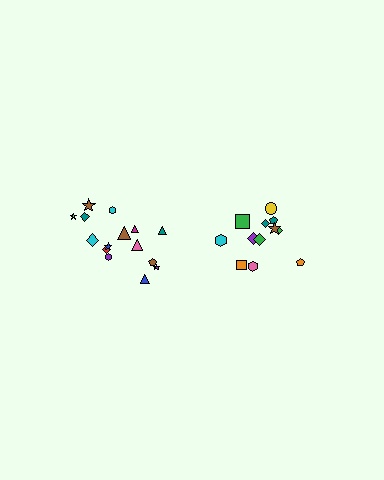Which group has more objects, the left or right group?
The left group.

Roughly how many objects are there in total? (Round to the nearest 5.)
Roughly 25 objects in total.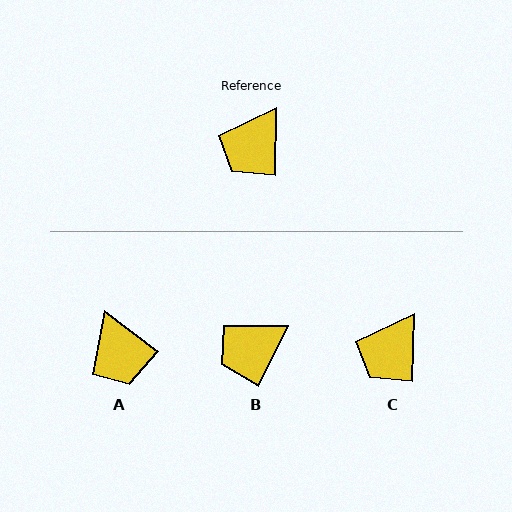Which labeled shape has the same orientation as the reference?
C.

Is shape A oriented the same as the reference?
No, it is off by about 54 degrees.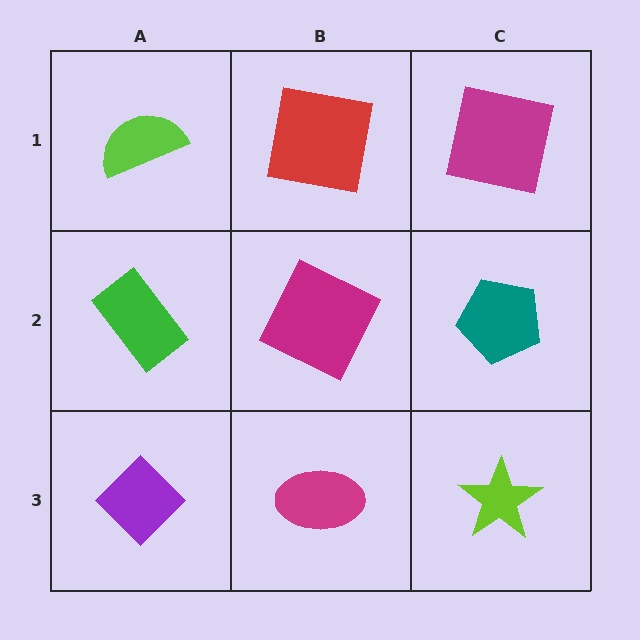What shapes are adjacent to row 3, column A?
A green rectangle (row 2, column A), a magenta ellipse (row 3, column B).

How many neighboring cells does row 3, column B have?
3.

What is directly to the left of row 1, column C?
A red square.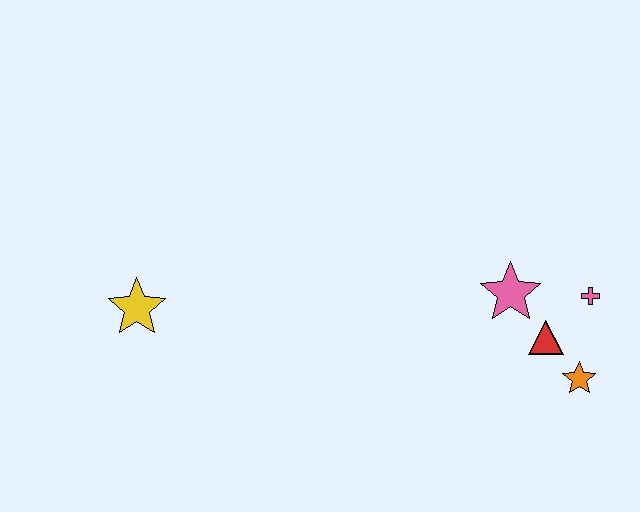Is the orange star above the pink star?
No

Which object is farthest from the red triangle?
The yellow star is farthest from the red triangle.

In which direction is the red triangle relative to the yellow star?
The red triangle is to the right of the yellow star.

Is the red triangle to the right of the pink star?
Yes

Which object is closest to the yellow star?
The pink star is closest to the yellow star.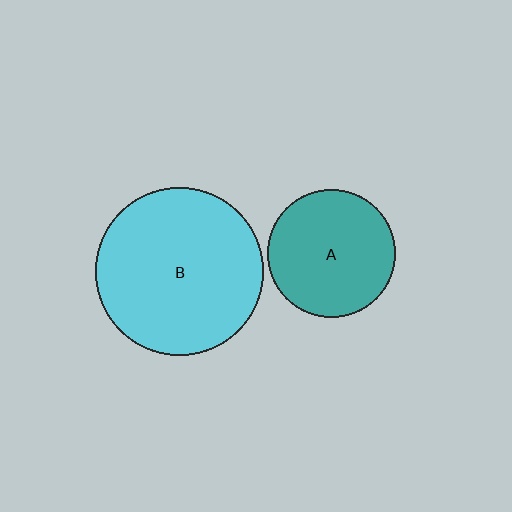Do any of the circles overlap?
No, none of the circles overlap.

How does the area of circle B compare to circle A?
Approximately 1.7 times.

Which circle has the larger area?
Circle B (cyan).